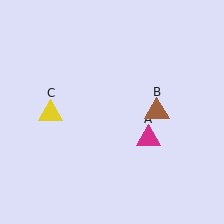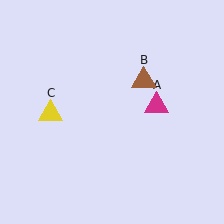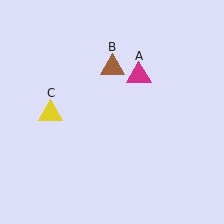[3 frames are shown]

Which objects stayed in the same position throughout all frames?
Yellow triangle (object C) remained stationary.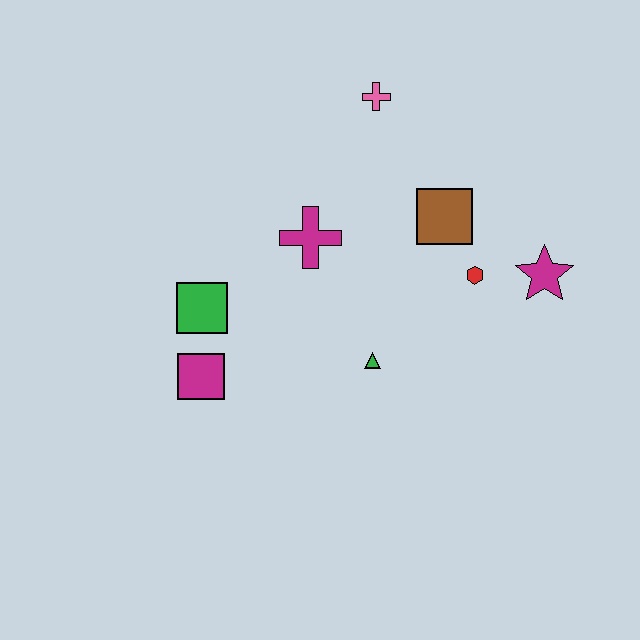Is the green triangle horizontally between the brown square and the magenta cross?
Yes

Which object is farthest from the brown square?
The magenta square is farthest from the brown square.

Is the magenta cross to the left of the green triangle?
Yes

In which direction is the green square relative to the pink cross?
The green square is below the pink cross.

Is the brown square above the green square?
Yes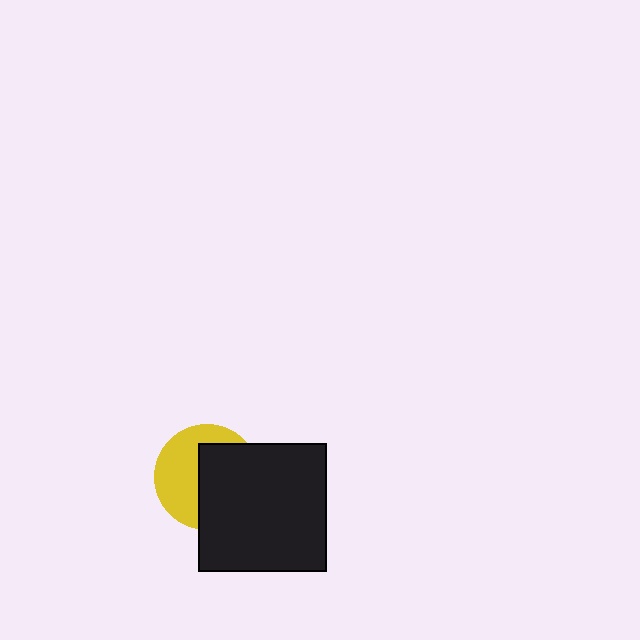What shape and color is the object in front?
The object in front is a black square.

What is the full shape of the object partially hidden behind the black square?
The partially hidden object is a yellow circle.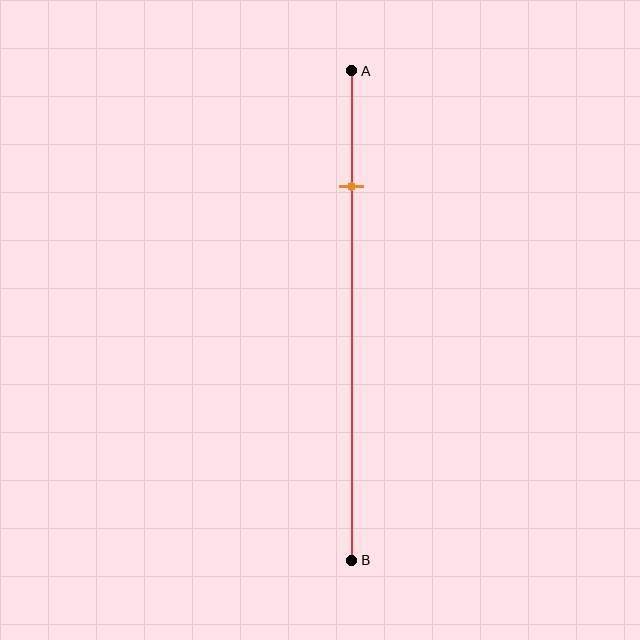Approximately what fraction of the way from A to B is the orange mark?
The orange mark is approximately 25% of the way from A to B.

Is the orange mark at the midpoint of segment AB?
No, the mark is at about 25% from A, not at the 50% midpoint.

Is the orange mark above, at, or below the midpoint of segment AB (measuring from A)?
The orange mark is above the midpoint of segment AB.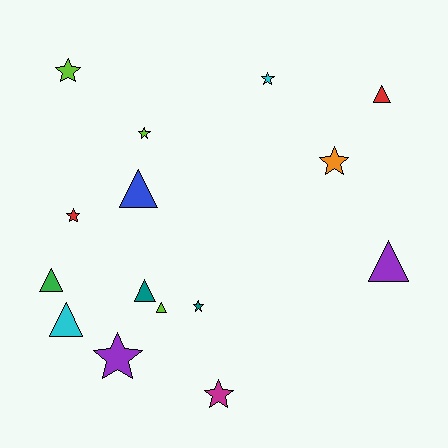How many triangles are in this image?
There are 7 triangles.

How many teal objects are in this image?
There are 2 teal objects.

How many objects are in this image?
There are 15 objects.